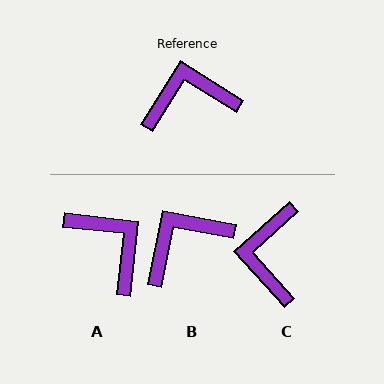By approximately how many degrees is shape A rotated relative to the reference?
Approximately 64 degrees clockwise.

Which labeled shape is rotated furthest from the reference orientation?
C, about 75 degrees away.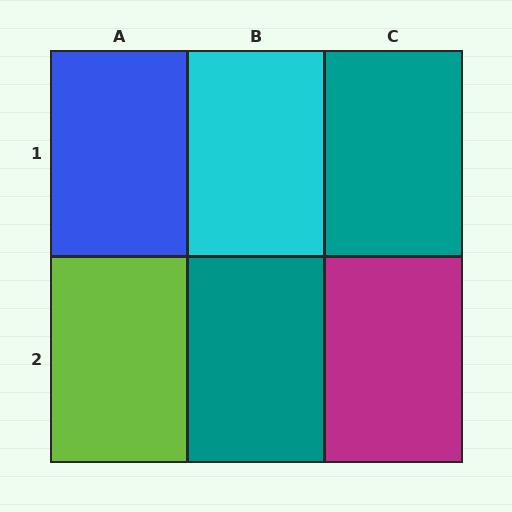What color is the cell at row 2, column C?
Magenta.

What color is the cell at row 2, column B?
Teal.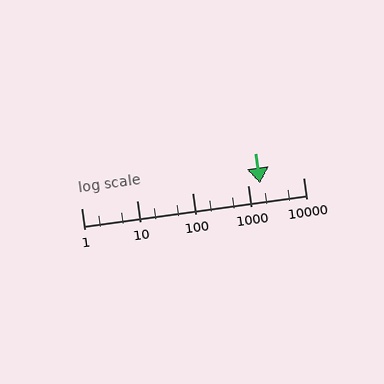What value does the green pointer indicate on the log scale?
The pointer indicates approximately 1700.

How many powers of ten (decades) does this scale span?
The scale spans 4 decades, from 1 to 10000.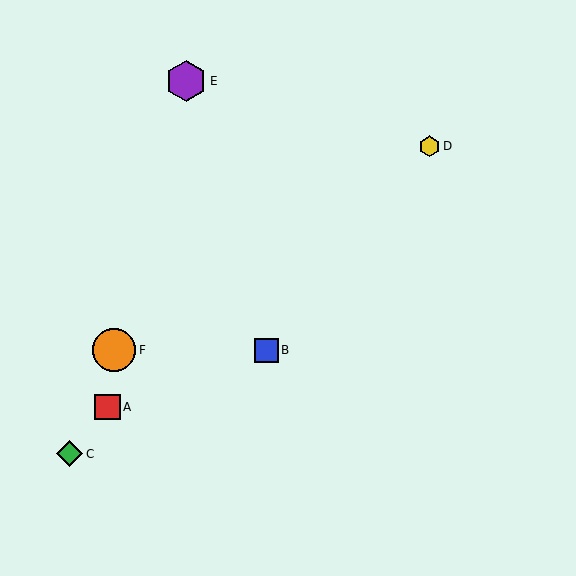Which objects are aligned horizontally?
Objects B, F are aligned horizontally.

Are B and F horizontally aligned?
Yes, both are at y≈350.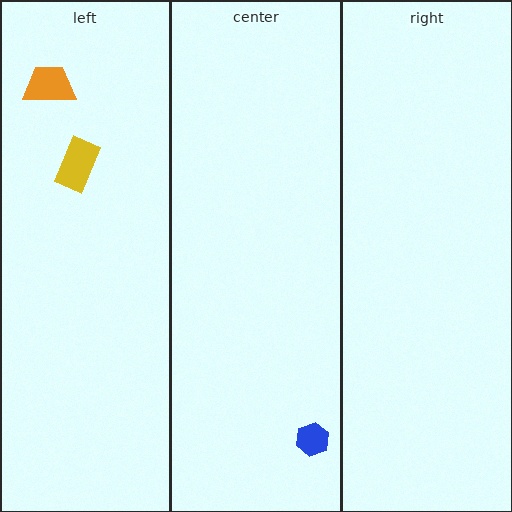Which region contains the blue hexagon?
The center region.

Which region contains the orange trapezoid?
The left region.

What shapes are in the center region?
The blue hexagon.